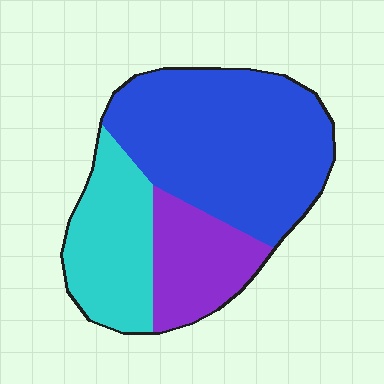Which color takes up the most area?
Blue, at roughly 55%.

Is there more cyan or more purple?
Cyan.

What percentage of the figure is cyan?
Cyan takes up between a sixth and a third of the figure.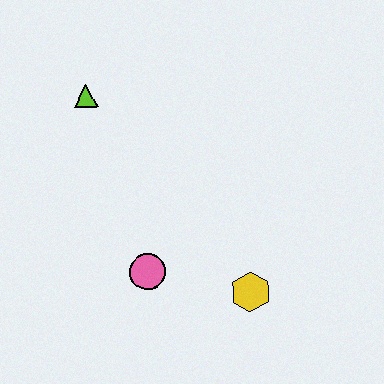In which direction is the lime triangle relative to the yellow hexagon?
The lime triangle is above the yellow hexagon.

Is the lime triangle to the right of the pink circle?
No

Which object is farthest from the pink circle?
The lime triangle is farthest from the pink circle.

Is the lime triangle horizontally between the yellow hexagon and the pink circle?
No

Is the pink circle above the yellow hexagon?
Yes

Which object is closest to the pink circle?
The yellow hexagon is closest to the pink circle.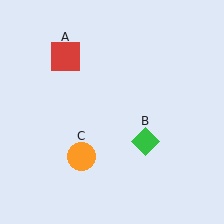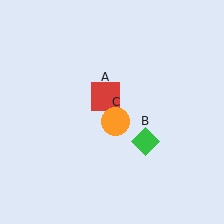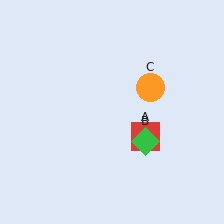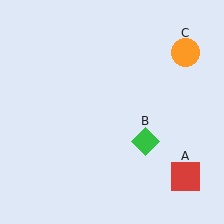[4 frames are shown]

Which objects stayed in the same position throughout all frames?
Green diamond (object B) remained stationary.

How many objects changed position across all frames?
2 objects changed position: red square (object A), orange circle (object C).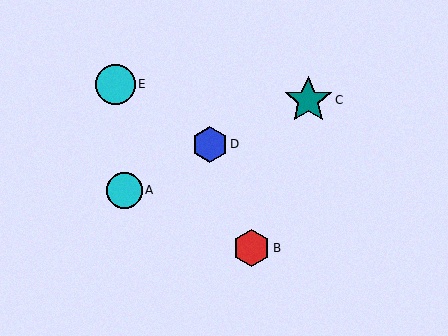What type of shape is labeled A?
Shape A is a cyan circle.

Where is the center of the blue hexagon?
The center of the blue hexagon is at (210, 144).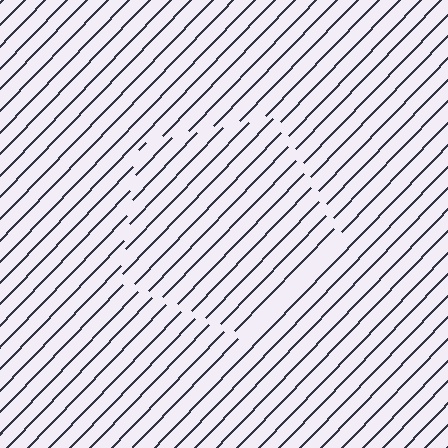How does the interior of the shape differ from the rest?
The interior of the shape contains the same grating, shifted by half a period — the contour is defined by the phase discontinuity where line-ends from the inner and outer gratings abut.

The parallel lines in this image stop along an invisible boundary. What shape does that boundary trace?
An illusory pentagon. The interior of the shape contains the same grating, shifted by half a period — the contour is defined by the phase discontinuity where line-ends from the inner and outer gratings abut.